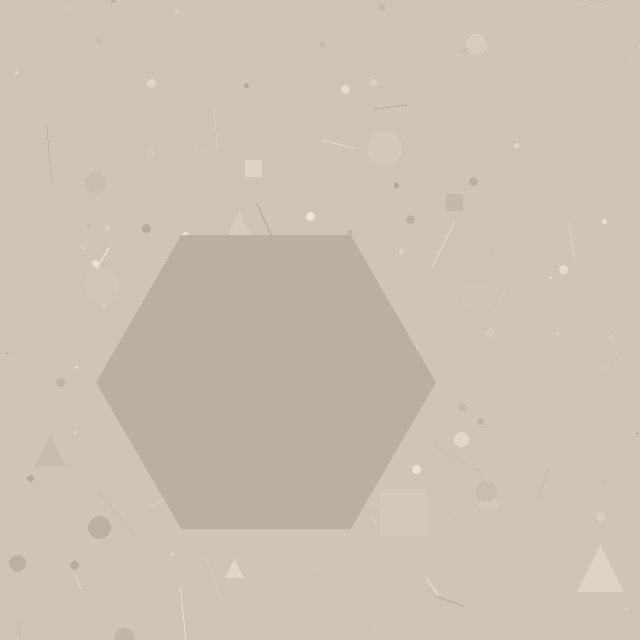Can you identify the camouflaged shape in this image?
The camouflaged shape is a hexagon.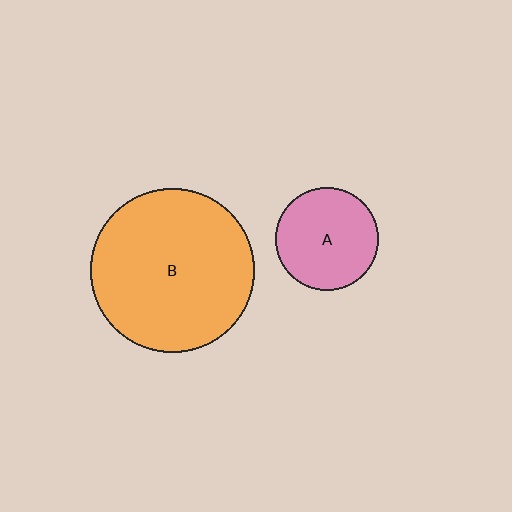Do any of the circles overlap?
No, none of the circles overlap.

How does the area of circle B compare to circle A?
Approximately 2.5 times.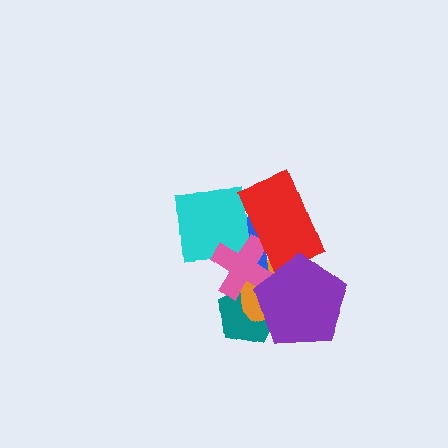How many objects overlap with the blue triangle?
6 objects overlap with the blue triangle.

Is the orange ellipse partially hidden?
Yes, it is partially covered by another shape.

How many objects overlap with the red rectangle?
4 objects overlap with the red rectangle.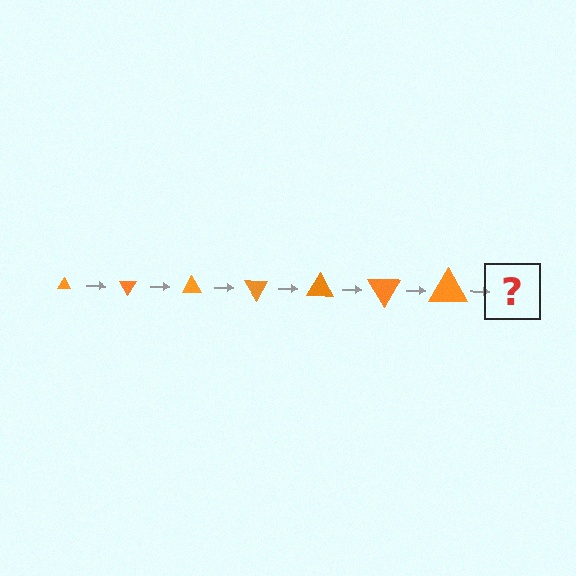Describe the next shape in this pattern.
It should be a triangle, larger than the previous one and rotated 420 degrees from the start.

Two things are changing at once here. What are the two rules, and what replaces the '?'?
The two rules are that the triangle grows larger each step and it rotates 60 degrees each step. The '?' should be a triangle, larger than the previous one and rotated 420 degrees from the start.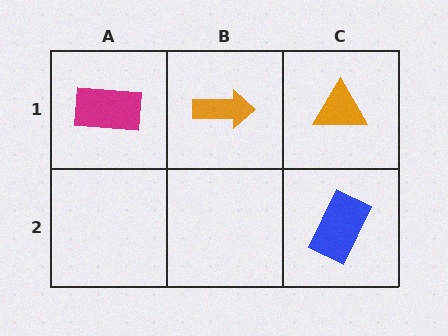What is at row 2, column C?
A blue rectangle.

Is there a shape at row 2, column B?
No, that cell is empty.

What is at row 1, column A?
A magenta rectangle.